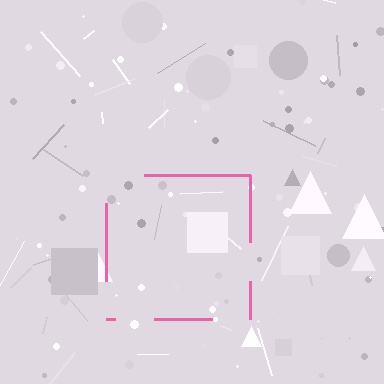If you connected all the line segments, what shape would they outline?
They would outline a square.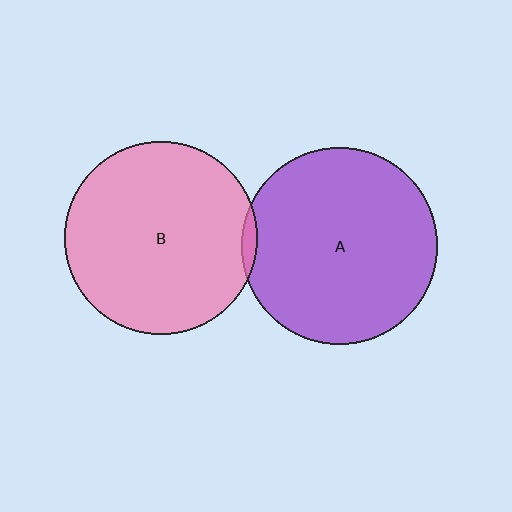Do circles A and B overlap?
Yes.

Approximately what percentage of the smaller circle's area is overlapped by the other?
Approximately 5%.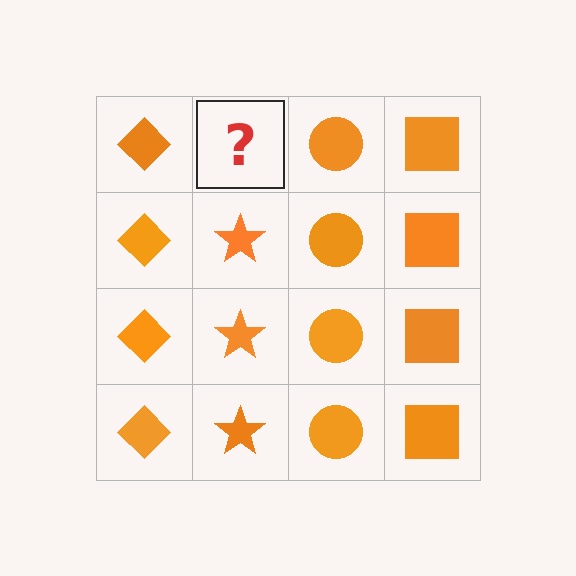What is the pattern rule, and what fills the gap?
The rule is that each column has a consistent shape. The gap should be filled with an orange star.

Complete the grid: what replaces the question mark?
The question mark should be replaced with an orange star.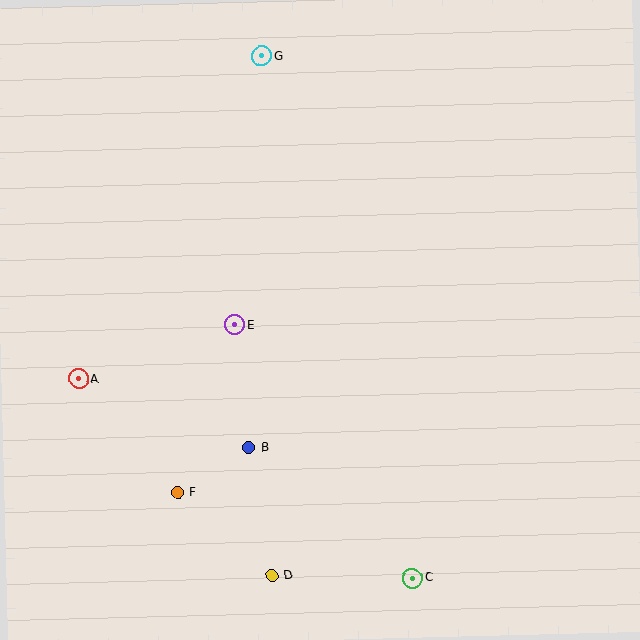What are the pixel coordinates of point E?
Point E is at (235, 325).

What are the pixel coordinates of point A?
Point A is at (78, 379).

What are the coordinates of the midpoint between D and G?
The midpoint between D and G is at (267, 316).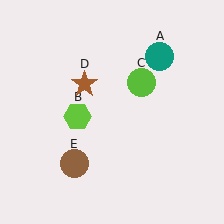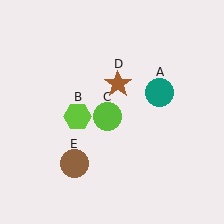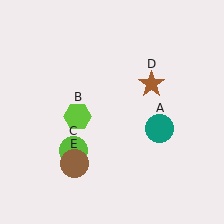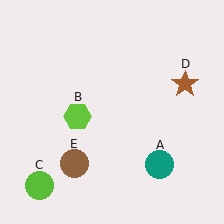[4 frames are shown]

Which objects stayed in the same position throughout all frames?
Lime hexagon (object B) and brown circle (object E) remained stationary.